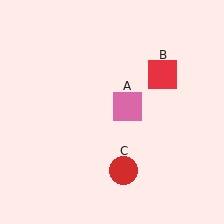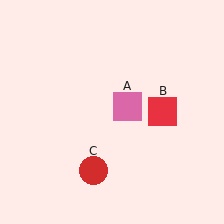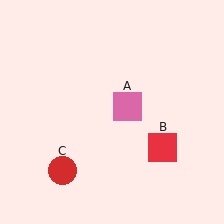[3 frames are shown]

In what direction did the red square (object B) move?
The red square (object B) moved down.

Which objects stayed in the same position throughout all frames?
Pink square (object A) remained stationary.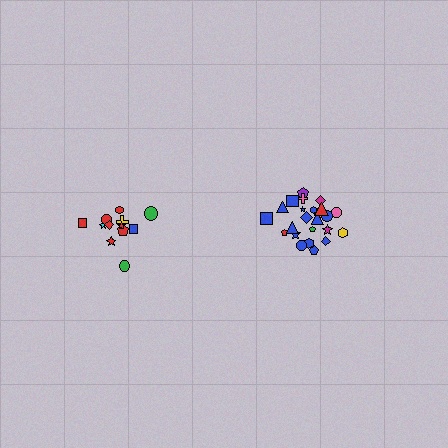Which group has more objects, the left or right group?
The right group.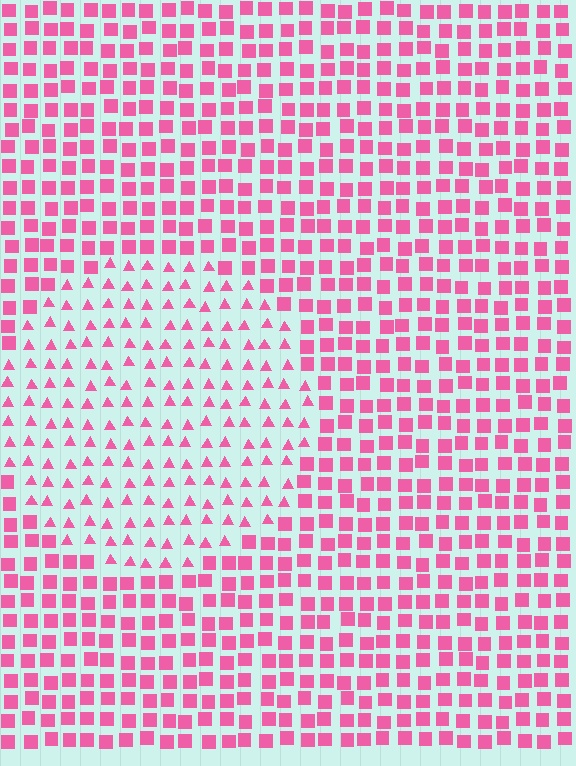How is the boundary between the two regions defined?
The boundary is defined by a change in element shape: triangles inside vs. squares outside. All elements share the same color and spacing.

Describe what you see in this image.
The image is filled with small pink elements arranged in a uniform grid. A circle-shaped region contains triangles, while the surrounding area contains squares. The boundary is defined purely by the change in element shape.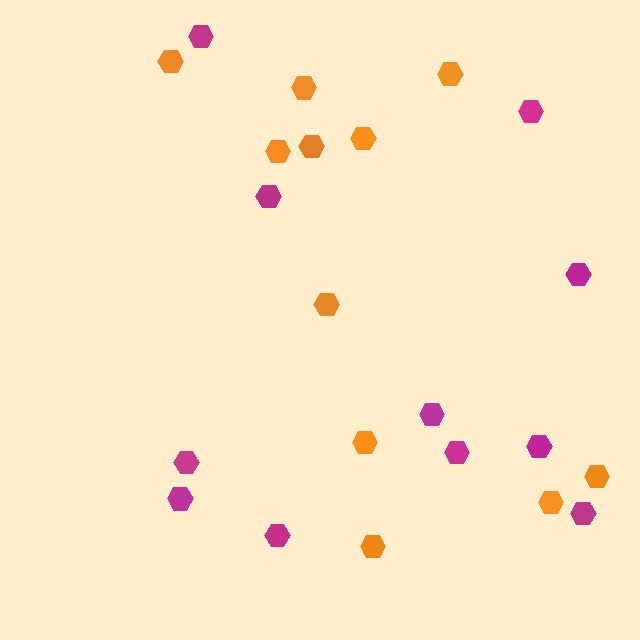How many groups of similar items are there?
There are 2 groups: one group of orange hexagons (11) and one group of magenta hexagons (11).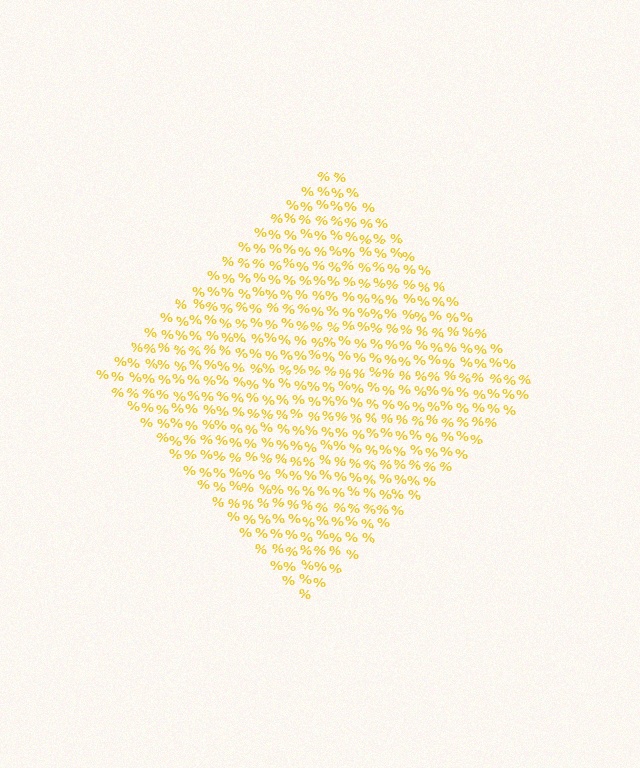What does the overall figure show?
The overall figure shows a diamond.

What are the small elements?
The small elements are percent signs.